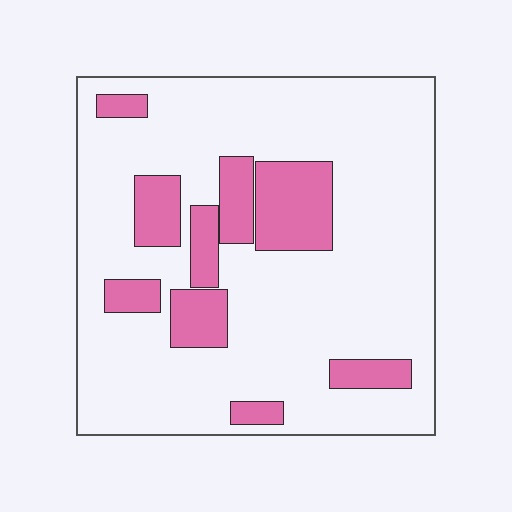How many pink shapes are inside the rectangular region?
9.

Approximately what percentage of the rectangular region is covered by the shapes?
Approximately 20%.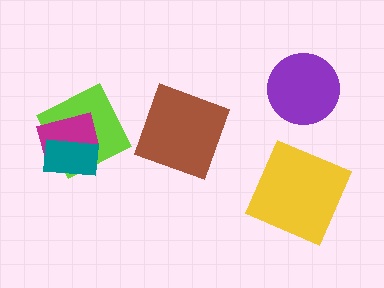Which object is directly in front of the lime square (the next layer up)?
The magenta rectangle is directly in front of the lime square.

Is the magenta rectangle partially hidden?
Yes, it is partially covered by another shape.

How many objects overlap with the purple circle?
0 objects overlap with the purple circle.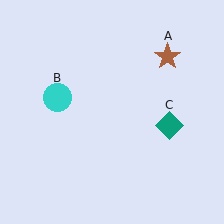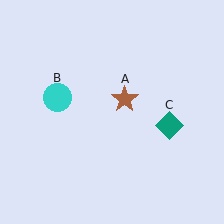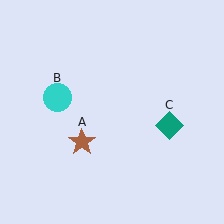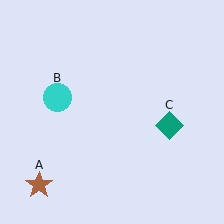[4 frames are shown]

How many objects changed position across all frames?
1 object changed position: brown star (object A).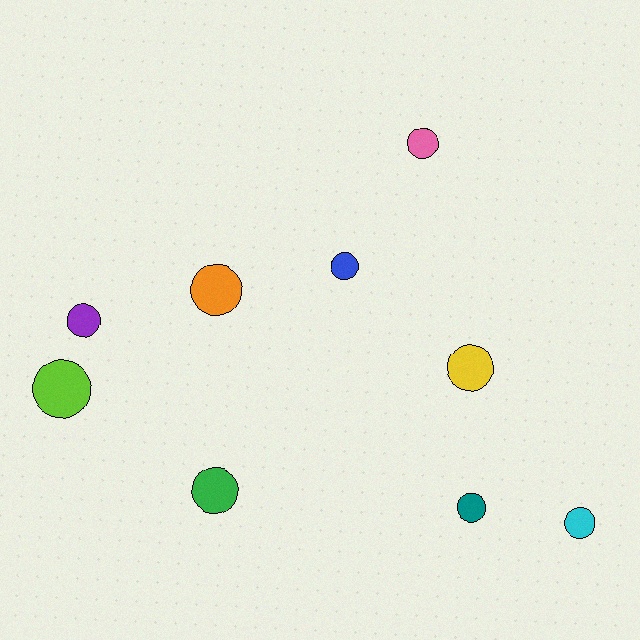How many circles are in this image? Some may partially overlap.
There are 9 circles.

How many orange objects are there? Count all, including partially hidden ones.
There is 1 orange object.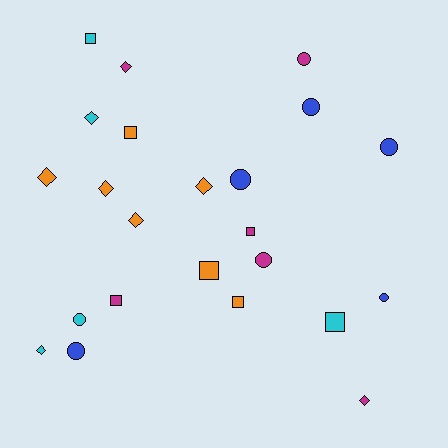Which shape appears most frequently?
Diamond, with 8 objects.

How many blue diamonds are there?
There are no blue diamonds.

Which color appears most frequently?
Orange, with 7 objects.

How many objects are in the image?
There are 23 objects.